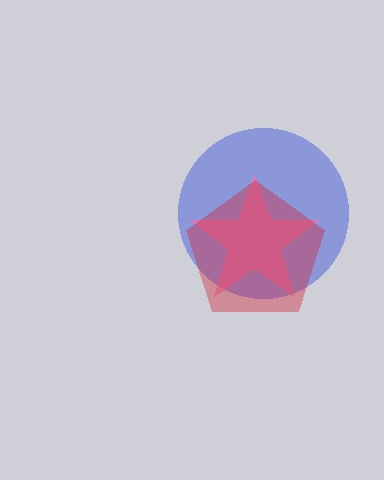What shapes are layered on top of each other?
The layered shapes are: a blue circle, a pink star, a red pentagon.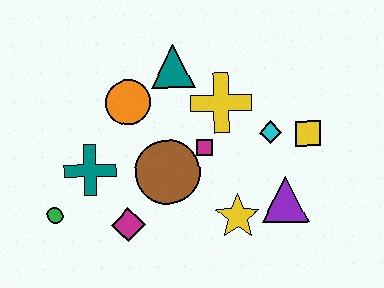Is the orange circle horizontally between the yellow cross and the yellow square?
No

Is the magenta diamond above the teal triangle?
No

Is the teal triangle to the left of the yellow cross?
Yes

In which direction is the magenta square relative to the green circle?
The magenta square is to the right of the green circle.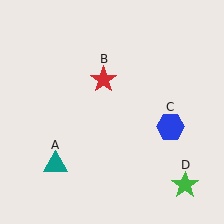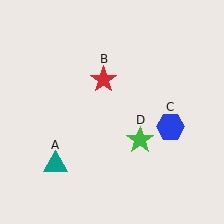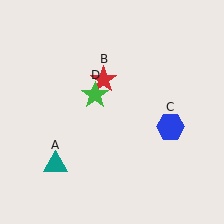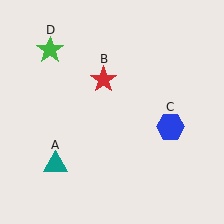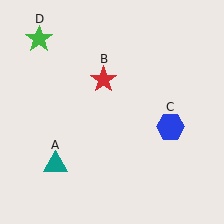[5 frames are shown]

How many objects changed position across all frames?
1 object changed position: green star (object D).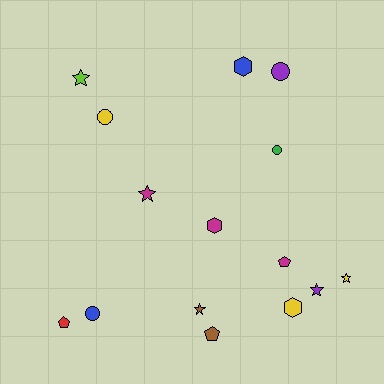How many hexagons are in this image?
There are 3 hexagons.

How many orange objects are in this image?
There are no orange objects.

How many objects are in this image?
There are 15 objects.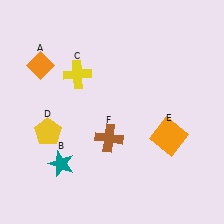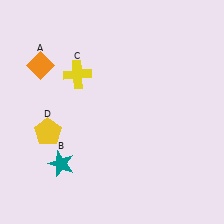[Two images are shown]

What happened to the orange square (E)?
The orange square (E) was removed in Image 2. It was in the bottom-right area of Image 1.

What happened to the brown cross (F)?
The brown cross (F) was removed in Image 2. It was in the bottom-left area of Image 1.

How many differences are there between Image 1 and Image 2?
There are 2 differences between the two images.